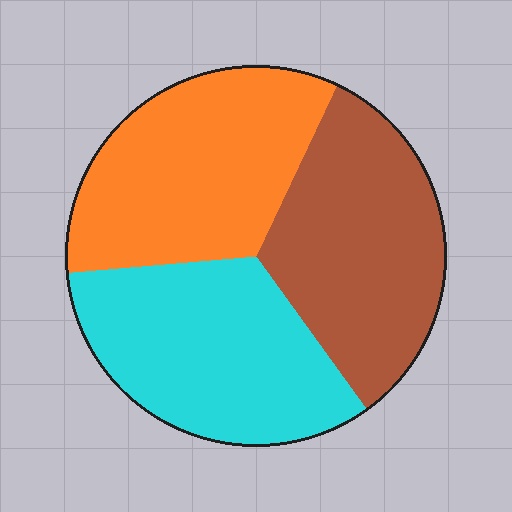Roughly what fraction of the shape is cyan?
Cyan covers about 35% of the shape.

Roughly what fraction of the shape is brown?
Brown takes up about one third (1/3) of the shape.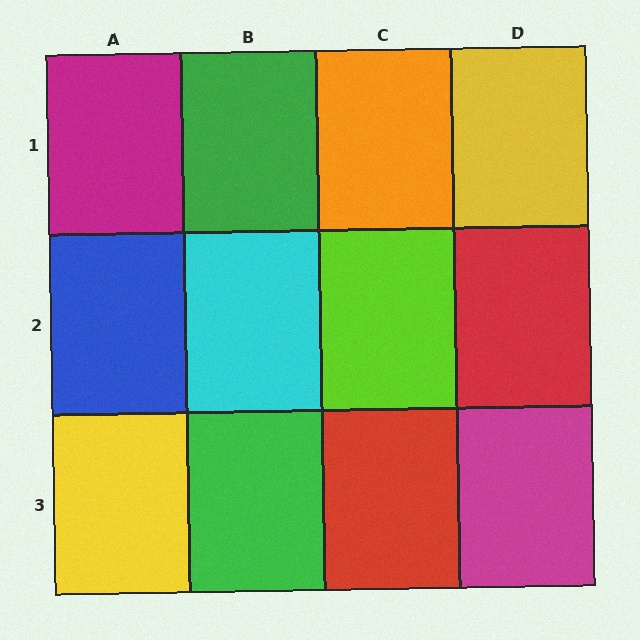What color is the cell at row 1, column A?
Magenta.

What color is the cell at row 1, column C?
Orange.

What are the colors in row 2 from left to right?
Blue, cyan, lime, red.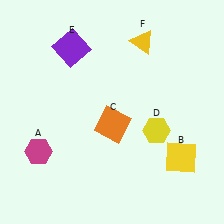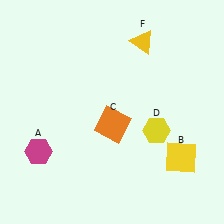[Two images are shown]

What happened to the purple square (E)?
The purple square (E) was removed in Image 2. It was in the top-left area of Image 1.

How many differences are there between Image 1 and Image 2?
There is 1 difference between the two images.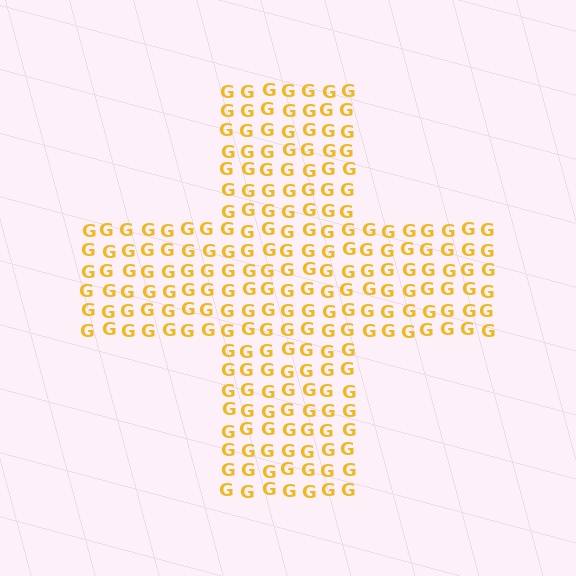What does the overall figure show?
The overall figure shows a cross.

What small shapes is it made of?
It is made of small letter G's.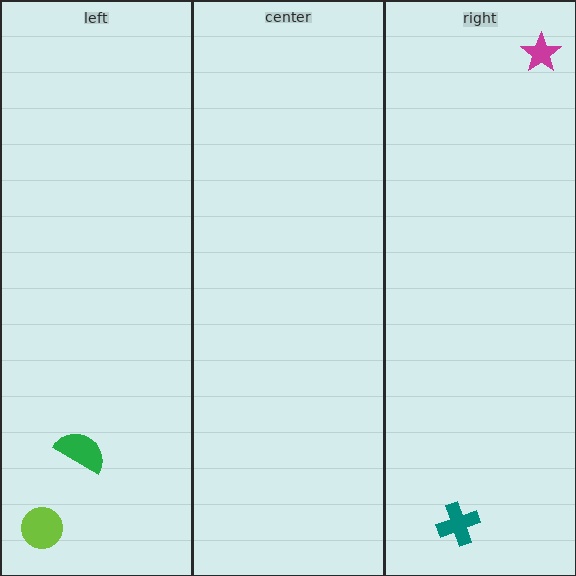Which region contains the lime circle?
The left region.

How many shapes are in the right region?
2.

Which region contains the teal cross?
The right region.